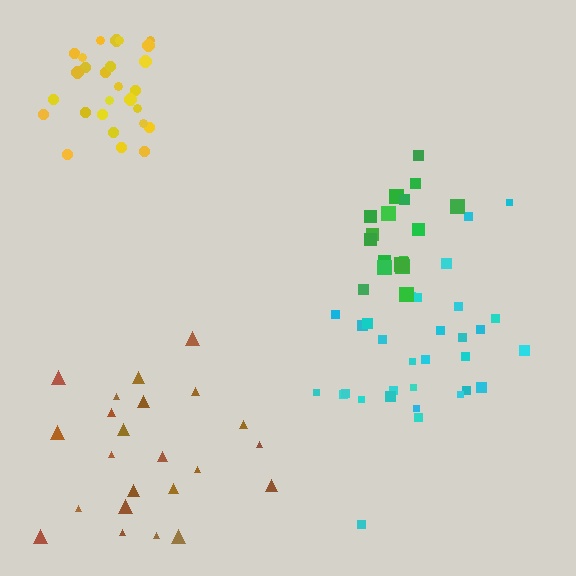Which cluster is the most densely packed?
Green.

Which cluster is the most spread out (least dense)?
Brown.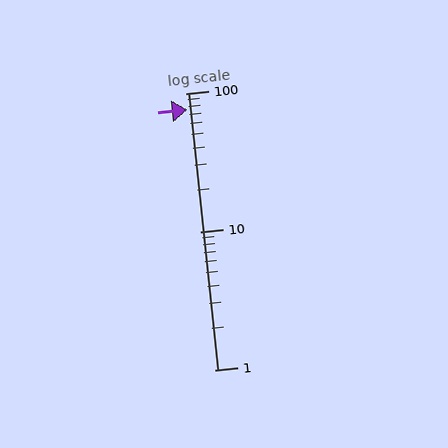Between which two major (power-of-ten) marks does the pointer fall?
The pointer is between 10 and 100.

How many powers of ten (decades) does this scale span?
The scale spans 2 decades, from 1 to 100.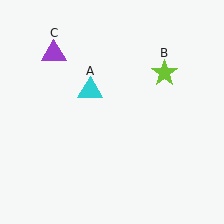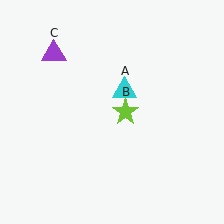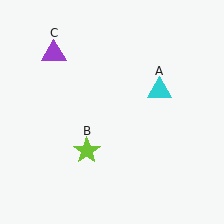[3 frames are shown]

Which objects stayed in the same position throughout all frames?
Purple triangle (object C) remained stationary.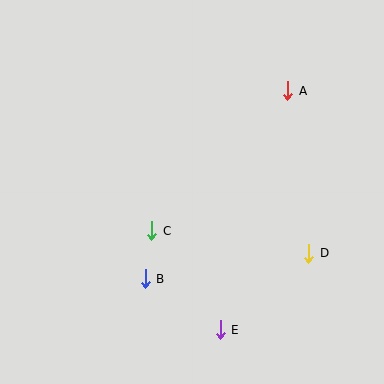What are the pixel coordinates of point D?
Point D is at (309, 253).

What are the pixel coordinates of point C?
Point C is at (152, 231).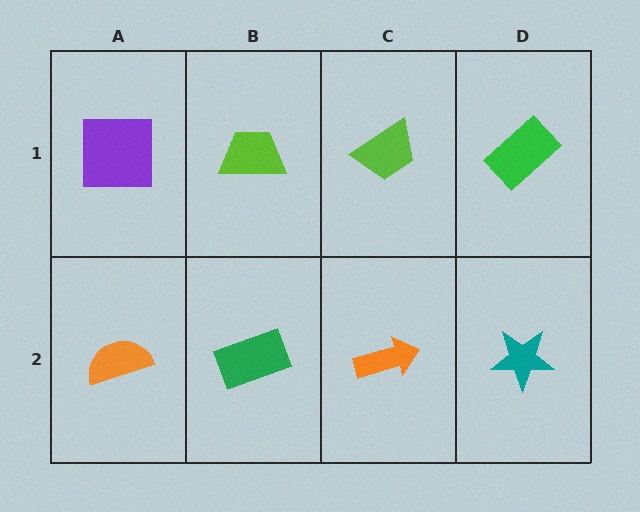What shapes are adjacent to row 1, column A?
An orange semicircle (row 2, column A), a lime trapezoid (row 1, column B).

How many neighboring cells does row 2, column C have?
3.